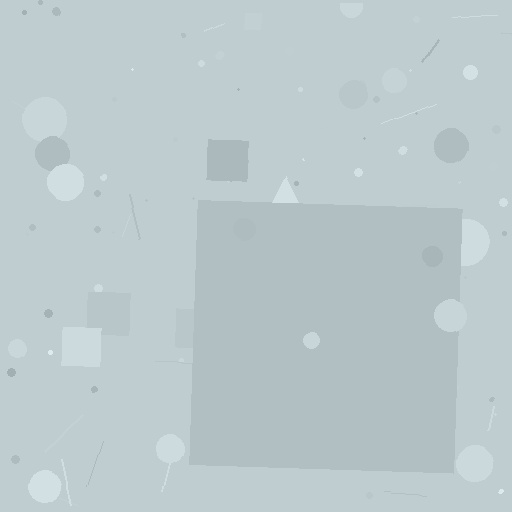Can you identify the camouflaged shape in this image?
The camouflaged shape is a square.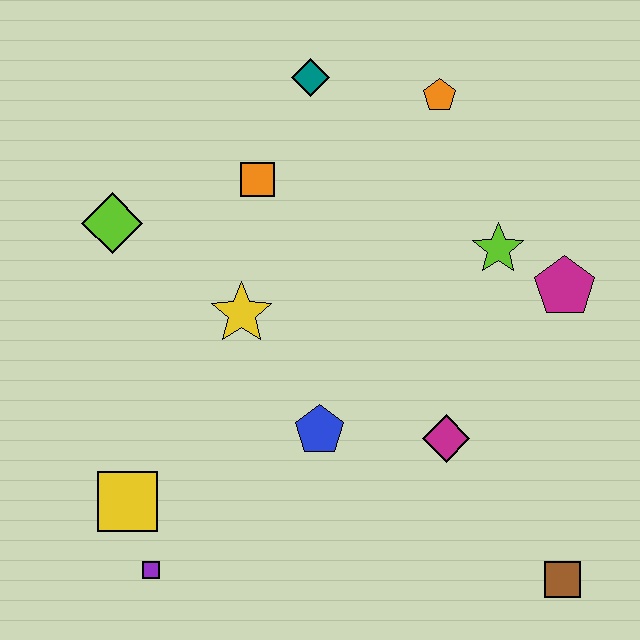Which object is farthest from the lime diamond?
The brown square is farthest from the lime diamond.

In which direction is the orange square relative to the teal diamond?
The orange square is below the teal diamond.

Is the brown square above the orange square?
No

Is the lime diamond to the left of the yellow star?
Yes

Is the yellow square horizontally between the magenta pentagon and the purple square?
No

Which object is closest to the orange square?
The teal diamond is closest to the orange square.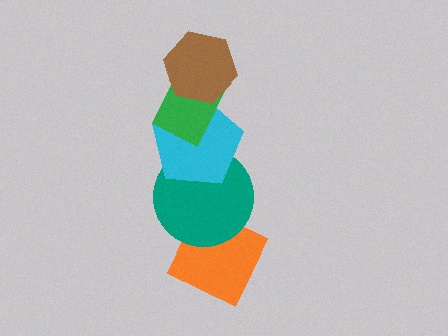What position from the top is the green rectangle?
The green rectangle is 2nd from the top.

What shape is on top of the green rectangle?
The brown hexagon is on top of the green rectangle.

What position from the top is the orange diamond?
The orange diamond is 5th from the top.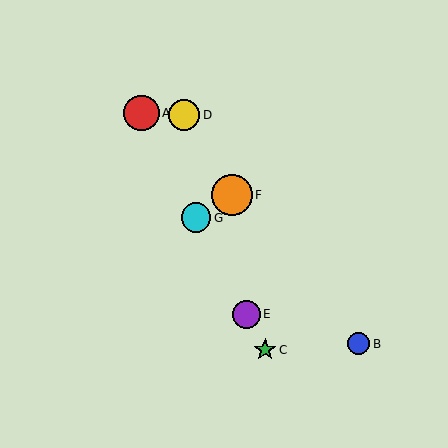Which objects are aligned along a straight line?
Objects A, C, E, G are aligned along a straight line.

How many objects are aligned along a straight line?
4 objects (A, C, E, G) are aligned along a straight line.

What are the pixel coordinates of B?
Object B is at (359, 344).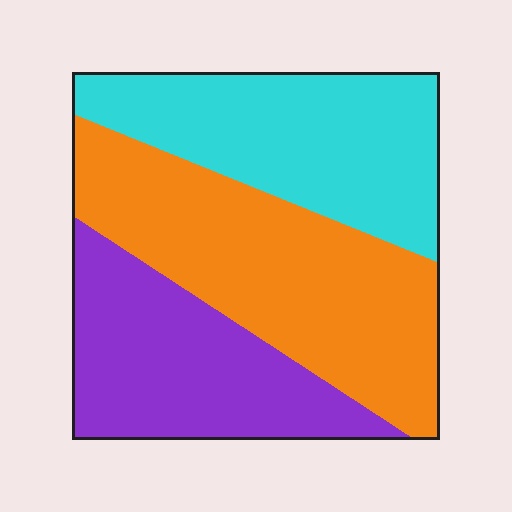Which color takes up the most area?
Orange, at roughly 40%.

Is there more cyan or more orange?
Orange.